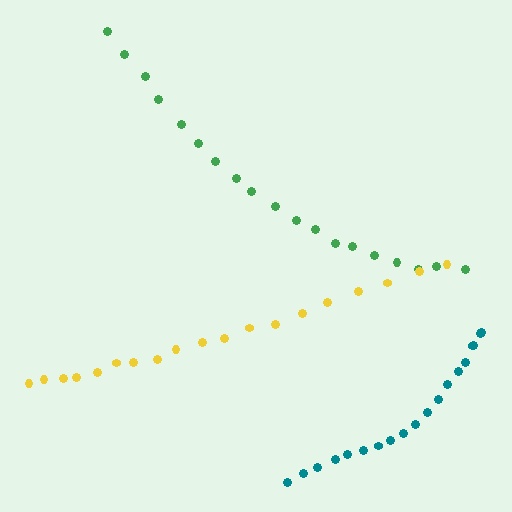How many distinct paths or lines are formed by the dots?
There are 3 distinct paths.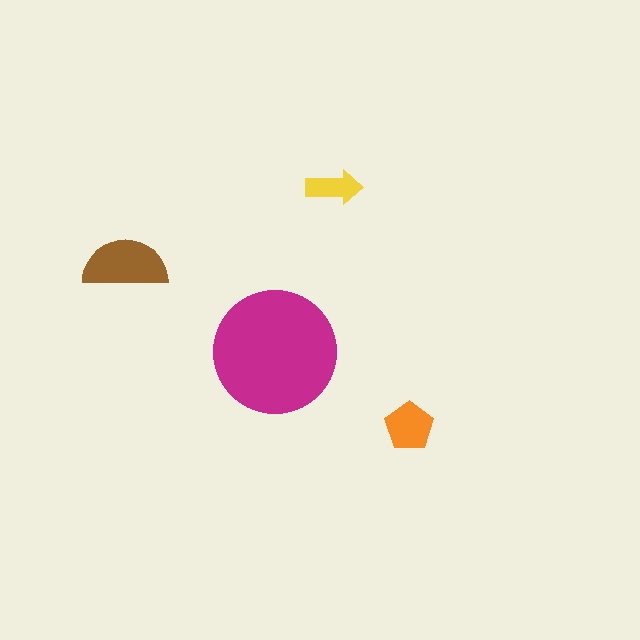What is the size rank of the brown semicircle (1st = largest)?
2nd.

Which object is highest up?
The yellow arrow is topmost.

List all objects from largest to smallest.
The magenta circle, the brown semicircle, the orange pentagon, the yellow arrow.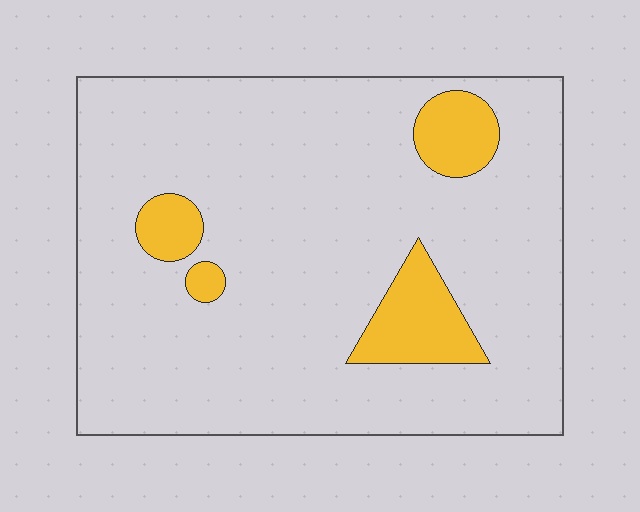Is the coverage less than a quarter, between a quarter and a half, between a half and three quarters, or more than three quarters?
Less than a quarter.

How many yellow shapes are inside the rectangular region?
4.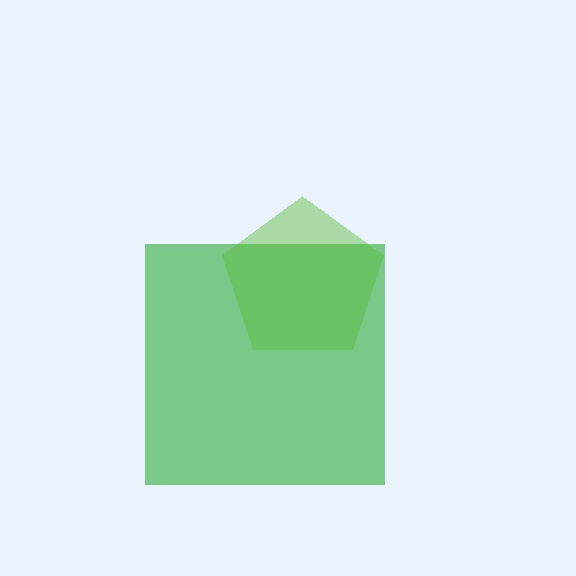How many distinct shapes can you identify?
There are 2 distinct shapes: a green square, a lime pentagon.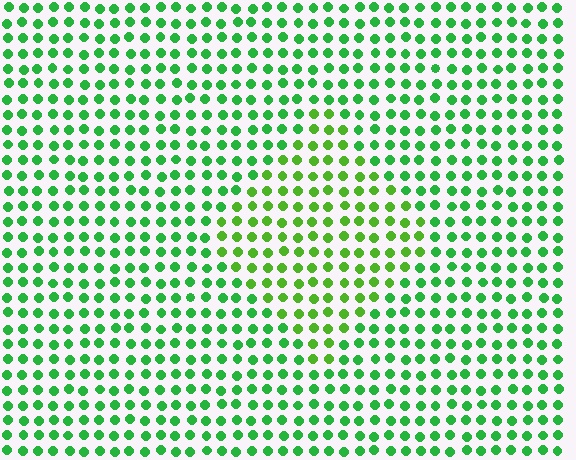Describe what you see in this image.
The image is filled with small green elements in a uniform arrangement. A diamond-shaped region is visible where the elements are tinted to a slightly different hue, forming a subtle color boundary.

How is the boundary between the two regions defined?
The boundary is defined purely by a slight shift in hue (about 27 degrees). Spacing, size, and orientation are identical on both sides.